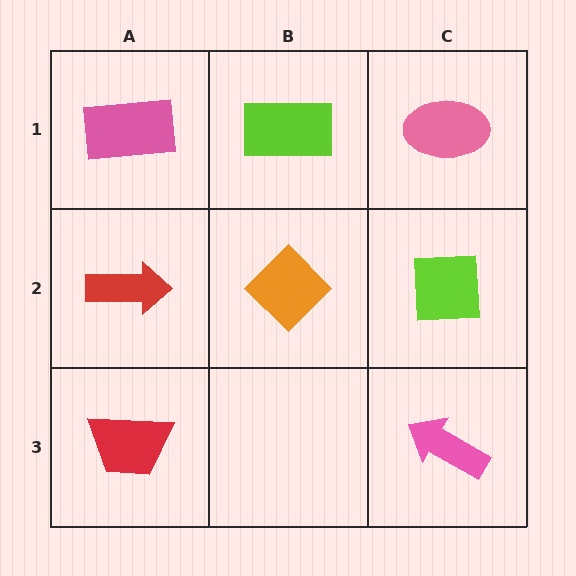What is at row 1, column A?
A pink rectangle.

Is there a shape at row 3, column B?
No, that cell is empty.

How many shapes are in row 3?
2 shapes.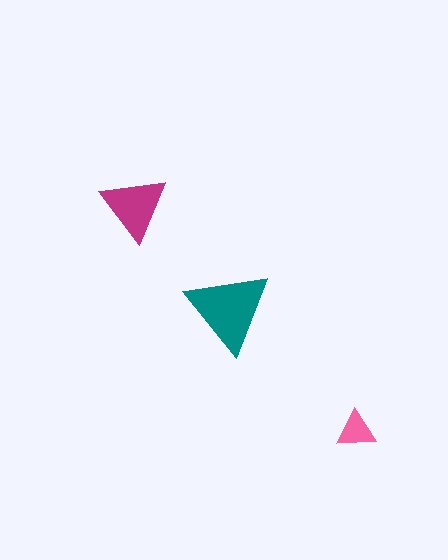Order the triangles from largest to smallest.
the teal one, the magenta one, the pink one.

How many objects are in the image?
There are 3 objects in the image.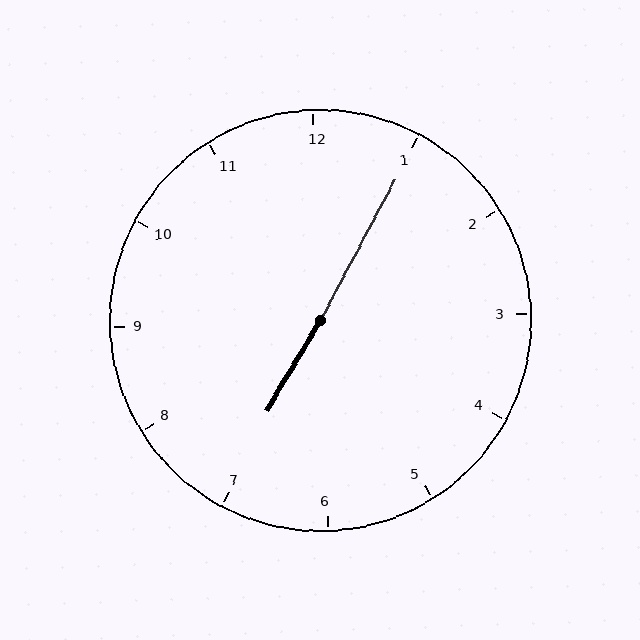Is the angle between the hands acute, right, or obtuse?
It is obtuse.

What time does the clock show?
7:05.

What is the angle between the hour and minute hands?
Approximately 178 degrees.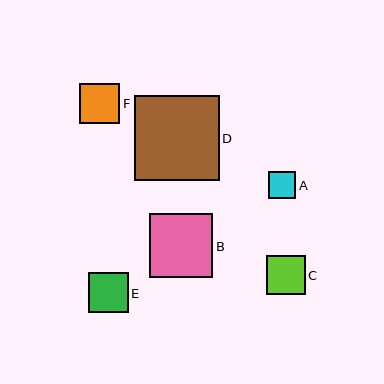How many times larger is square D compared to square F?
Square D is approximately 2.1 times the size of square F.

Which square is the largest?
Square D is the largest with a size of approximately 85 pixels.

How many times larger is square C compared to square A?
Square C is approximately 1.4 times the size of square A.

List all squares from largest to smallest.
From largest to smallest: D, B, F, E, C, A.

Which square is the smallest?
Square A is the smallest with a size of approximately 27 pixels.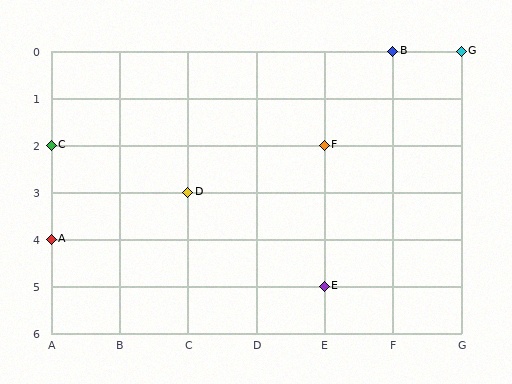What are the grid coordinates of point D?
Point D is at grid coordinates (C, 3).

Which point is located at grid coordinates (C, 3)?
Point D is at (C, 3).